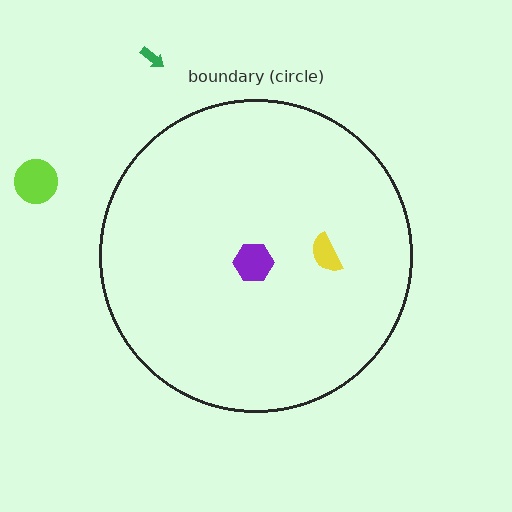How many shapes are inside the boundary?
2 inside, 2 outside.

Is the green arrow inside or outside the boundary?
Outside.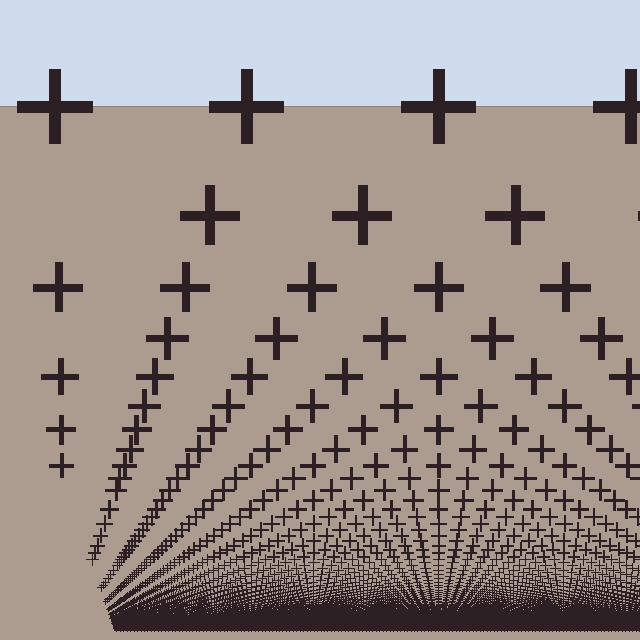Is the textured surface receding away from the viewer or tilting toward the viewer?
The surface appears to tilt toward the viewer. Texture elements get larger and sparser toward the top.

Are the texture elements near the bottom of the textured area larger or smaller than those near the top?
Smaller. The gradient is inverted — elements near the bottom are smaller and denser.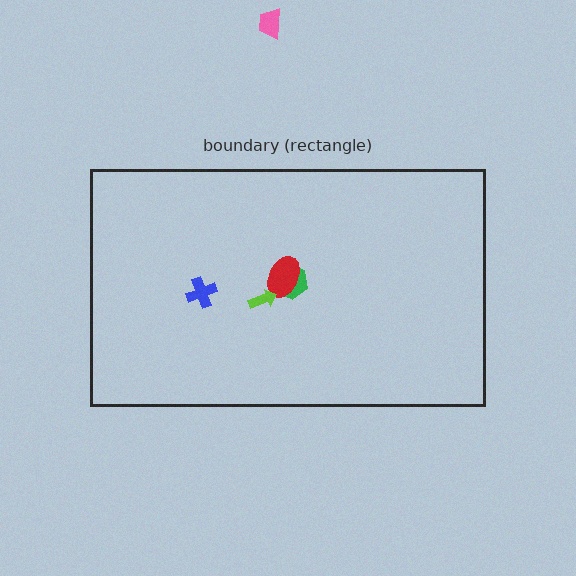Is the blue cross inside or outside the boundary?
Inside.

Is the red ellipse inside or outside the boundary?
Inside.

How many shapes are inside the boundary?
4 inside, 1 outside.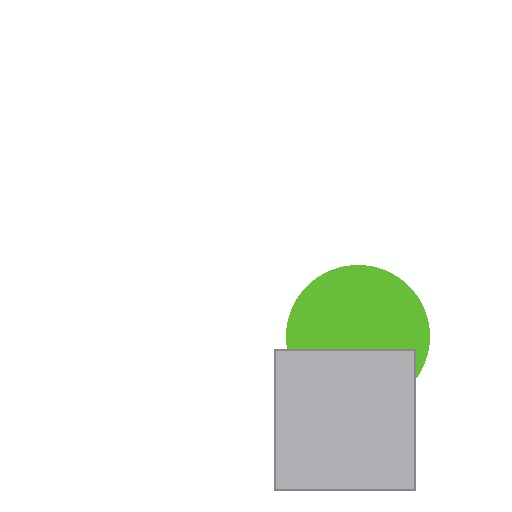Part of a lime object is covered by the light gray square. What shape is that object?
It is a circle.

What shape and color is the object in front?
The object in front is a light gray square.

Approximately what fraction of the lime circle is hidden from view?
Roughly 37% of the lime circle is hidden behind the light gray square.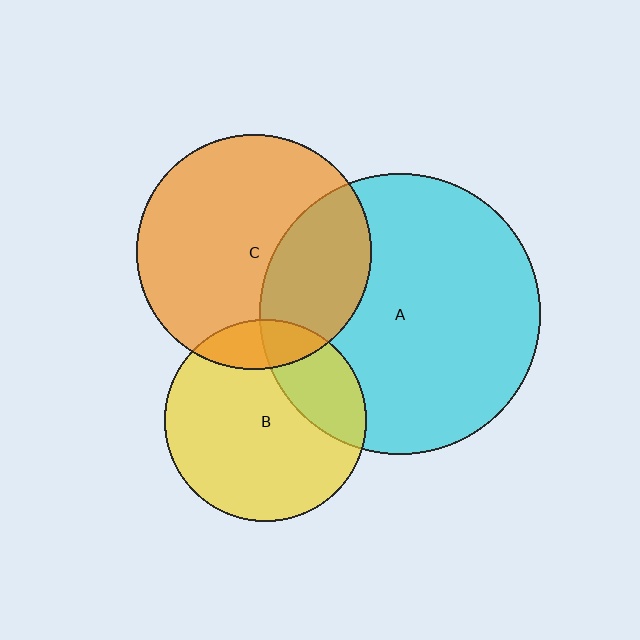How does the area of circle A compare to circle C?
Approximately 1.4 times.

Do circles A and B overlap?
Yes.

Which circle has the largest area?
Circle A (cyan).